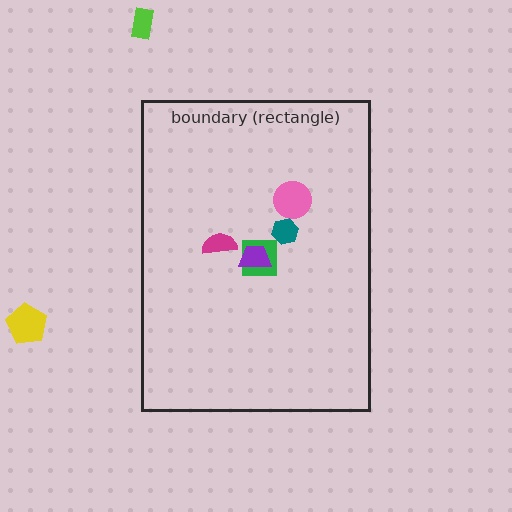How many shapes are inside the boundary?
5 inside, 2 outside.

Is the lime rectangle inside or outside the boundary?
Outside.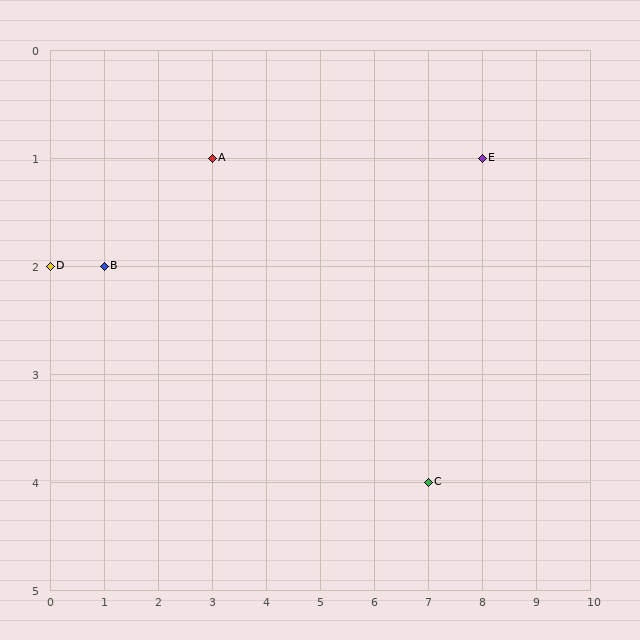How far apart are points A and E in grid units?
Points A and E are 5 columns apart.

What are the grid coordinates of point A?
Point A is at grid coordinates (3, 1).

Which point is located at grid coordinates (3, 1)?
Point A is at (3, 1).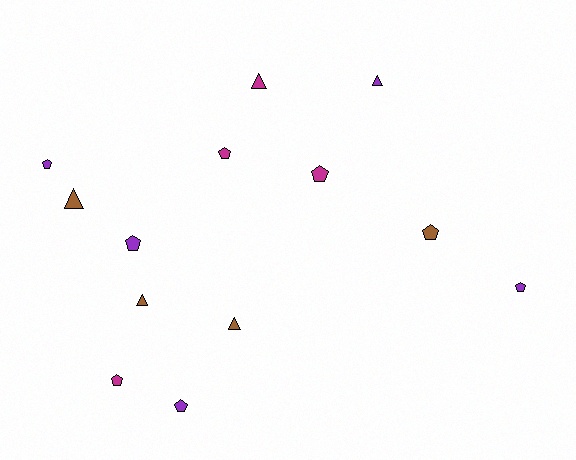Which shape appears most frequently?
Pentagon, with 8 objects.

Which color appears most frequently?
Purple, with 5 objects.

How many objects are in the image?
There are 13 objects.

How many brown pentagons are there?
There is 1 brown pentagon.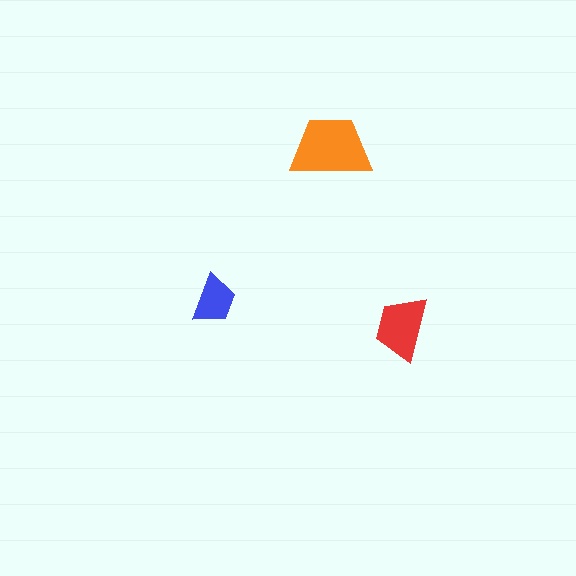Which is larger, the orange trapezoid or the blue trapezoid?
The orange one.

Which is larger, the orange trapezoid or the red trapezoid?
The orange one.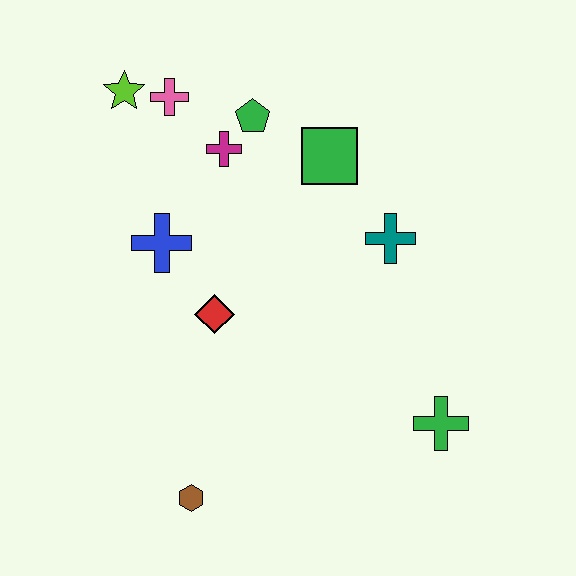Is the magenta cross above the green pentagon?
No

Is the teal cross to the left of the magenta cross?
No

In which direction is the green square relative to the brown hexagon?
The green square is above the brown hexagon.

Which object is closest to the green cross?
The teal cross is closest to the green cross.